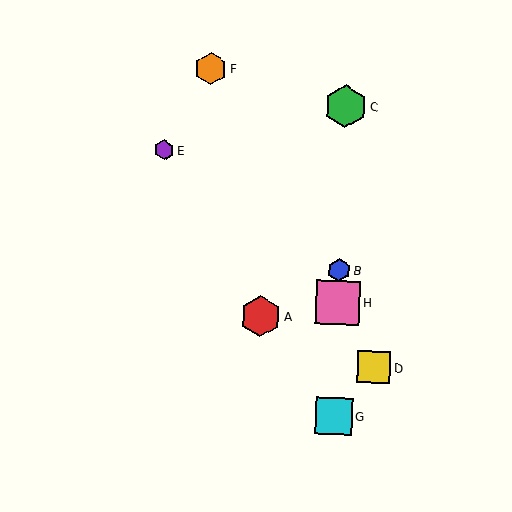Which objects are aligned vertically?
Objects B, C, G, H are aligned vertically.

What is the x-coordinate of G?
Object G is at x≈334.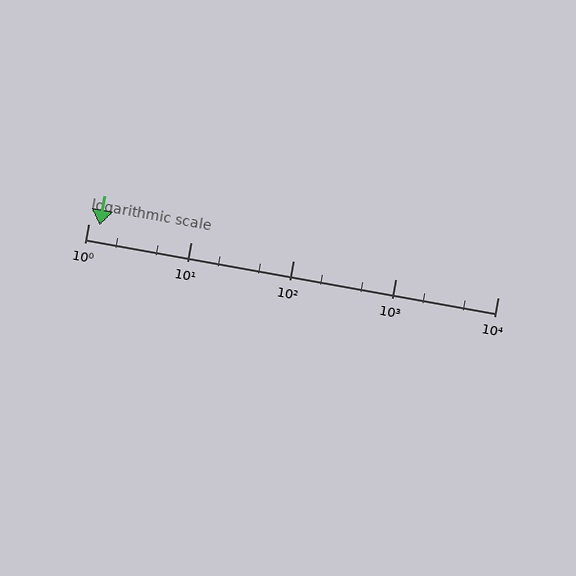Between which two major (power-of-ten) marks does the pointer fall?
The pointer is between 1 and 10.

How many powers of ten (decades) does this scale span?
The scale spans 4 decades, from 1 to 10000.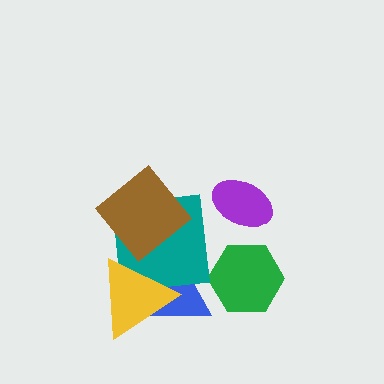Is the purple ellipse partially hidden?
No, no other shape covers it.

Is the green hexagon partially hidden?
Yes, it is partially covered by another shape.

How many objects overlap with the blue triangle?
3 objects overlap with the blue triangle.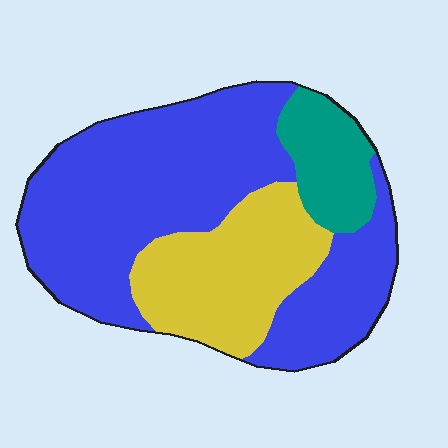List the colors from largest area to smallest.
From largest to smallest: blue, yellow, teal.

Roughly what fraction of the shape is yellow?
Yellow takes up about one quarter (1/4) of the shape.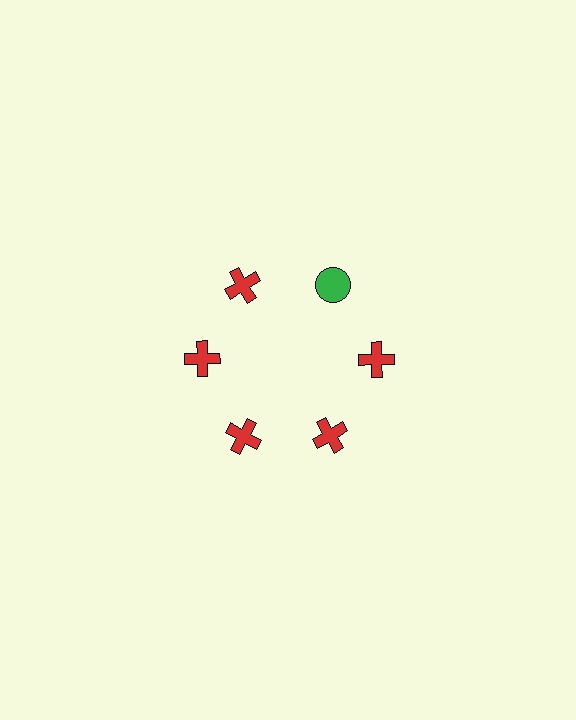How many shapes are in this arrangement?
There are 6 shapes arranged in a ring pattern.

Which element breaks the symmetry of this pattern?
The green circle at roughly the 1 o'clock position breaks the symmetry. All other shapes are red crosses.